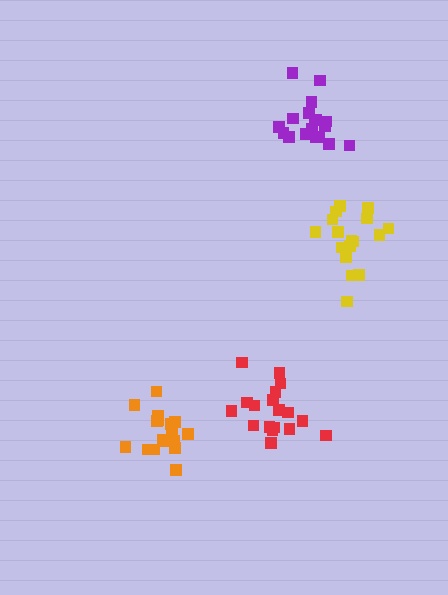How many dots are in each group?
Group 1: 18 dots, Group 2: 17 dots, Group 3: 17 dots, Group 4: 18 dots (70 total).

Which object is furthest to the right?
The yellow cluster is rightmost.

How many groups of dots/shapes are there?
There are 4 groups.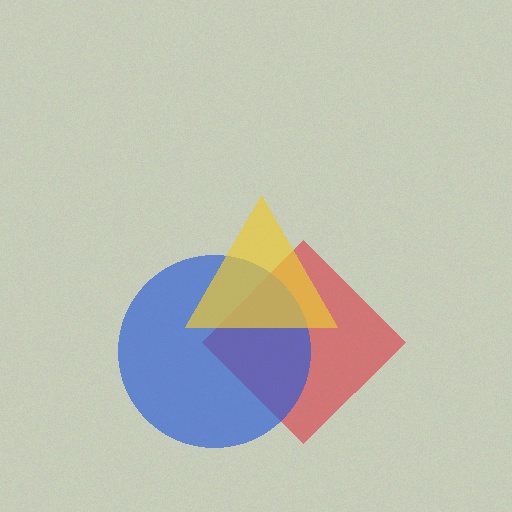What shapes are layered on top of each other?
The layered shapes are: a red diamond, a blue circle, a yellow triangle.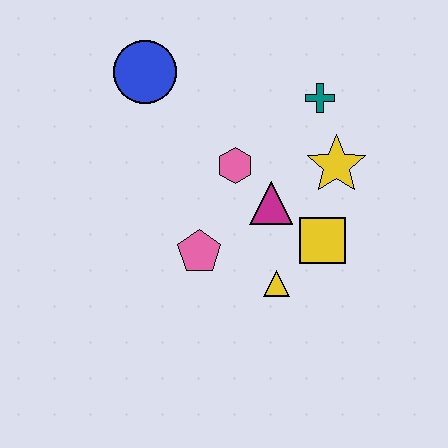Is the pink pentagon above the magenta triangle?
No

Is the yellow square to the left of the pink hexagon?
No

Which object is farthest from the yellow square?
The blue circle is farthest from the yellow square.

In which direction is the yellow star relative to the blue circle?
The yellow star is to the right of the blue circle.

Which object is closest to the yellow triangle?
The yellow square is closest to the yellow triangle.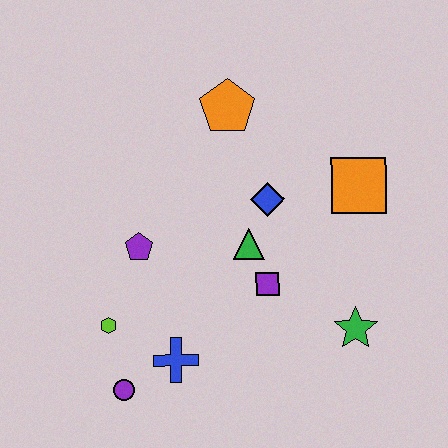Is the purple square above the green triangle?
No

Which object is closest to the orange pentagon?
The blue diamond is closest to the orange pentagon.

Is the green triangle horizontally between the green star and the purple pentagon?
Yes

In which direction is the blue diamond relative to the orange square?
The blue diamond is to the left of the orange square.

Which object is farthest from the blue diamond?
The purple circle is farthest from the blue diamond.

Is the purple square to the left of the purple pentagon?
No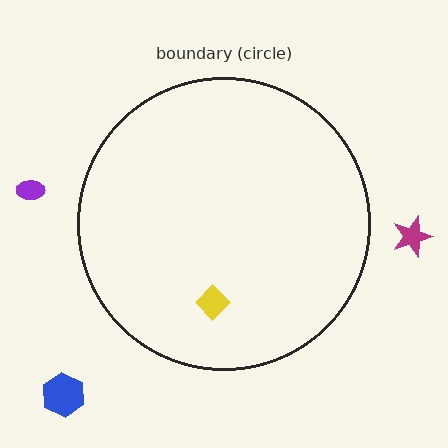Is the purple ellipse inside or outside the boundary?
Outside.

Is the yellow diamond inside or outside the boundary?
Inside.